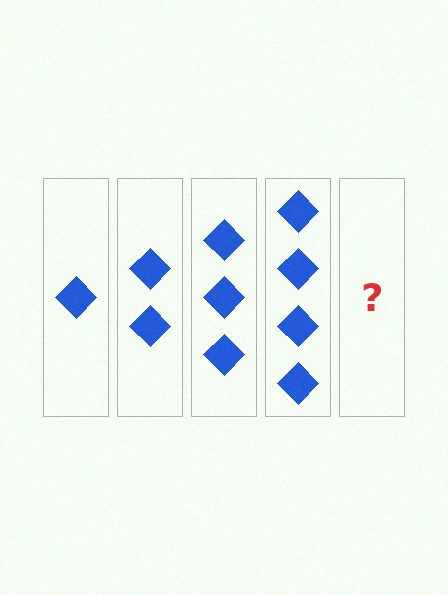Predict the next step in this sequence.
The next step is 5 diamonds.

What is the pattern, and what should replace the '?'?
The pattern is that each step adds one more diamond. The '?' should be 5 diamonds.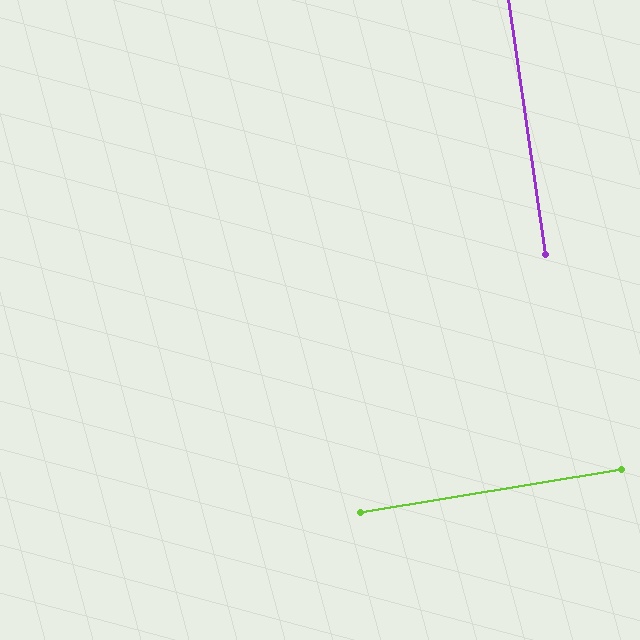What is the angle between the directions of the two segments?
Approximately 89 degrees.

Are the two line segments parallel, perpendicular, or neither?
Perpendicular — they meet at approximately 89°.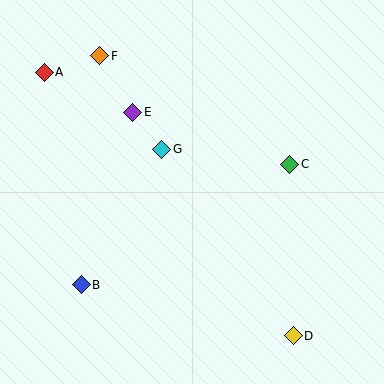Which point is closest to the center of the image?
Point G at (162, 149) is closest to the center.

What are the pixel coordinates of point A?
Point A is at (44, 72).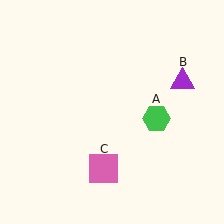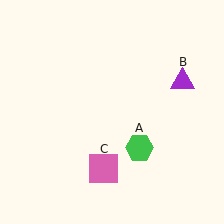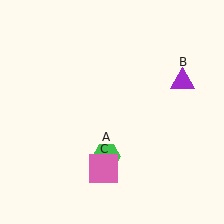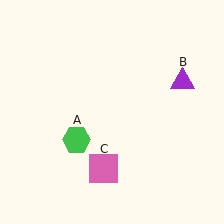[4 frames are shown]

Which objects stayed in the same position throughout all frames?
Purple triangle (object B) and pink square (object C) remained stationary.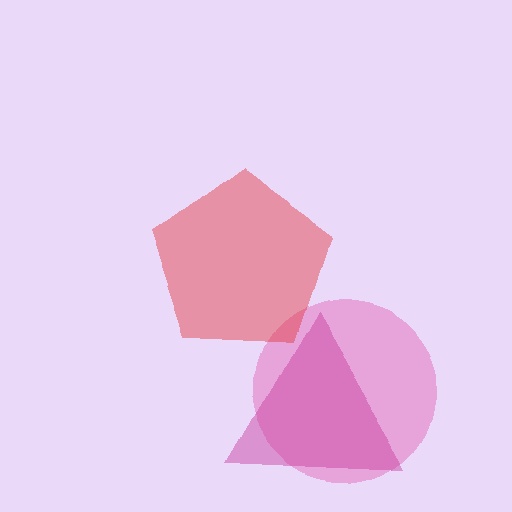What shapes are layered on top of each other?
The layered shapes are: a pink circle, a magenta triangle, a red pentagon.